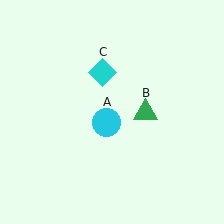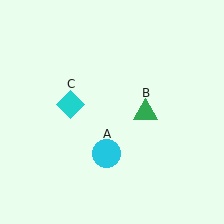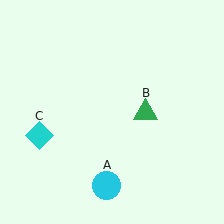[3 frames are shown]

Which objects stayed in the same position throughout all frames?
Green triangle (object B) remained stationary.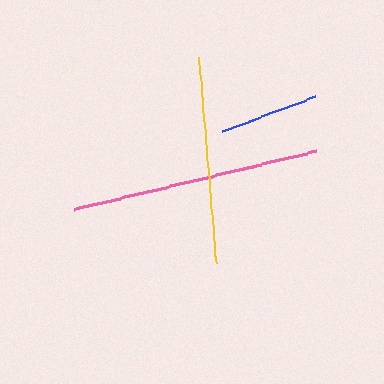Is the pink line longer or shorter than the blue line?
The pink line is longer than the blue line.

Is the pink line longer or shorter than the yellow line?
The pink line is longer than the yellow line.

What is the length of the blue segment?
The blue segment is approximately 99 pixels long.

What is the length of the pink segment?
The pink segment is approximately 249 pixels long.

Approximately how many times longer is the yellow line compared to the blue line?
The yellow line is approximately 2.1 times the length of the blue line.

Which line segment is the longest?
The pink line is the longest at approximately 249 pixels.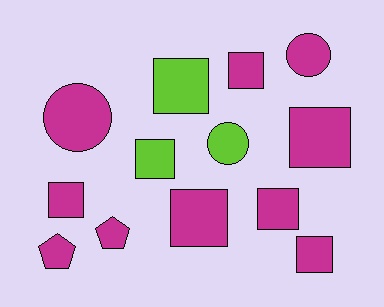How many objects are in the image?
There are 13 objects.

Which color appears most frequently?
Magenta, with 10 objects.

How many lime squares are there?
There are 2 lime squares.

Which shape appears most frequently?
Square, with 8 objects.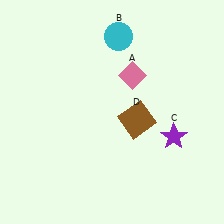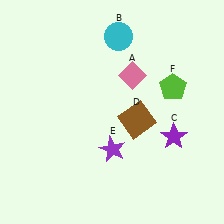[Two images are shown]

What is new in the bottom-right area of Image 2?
A purple star (E) was added in the bottom-right area of Image 2.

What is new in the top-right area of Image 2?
A lime pentagon (F) was added in the top-right area of Image 2.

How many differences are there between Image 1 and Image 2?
There are 2 differences between the two images.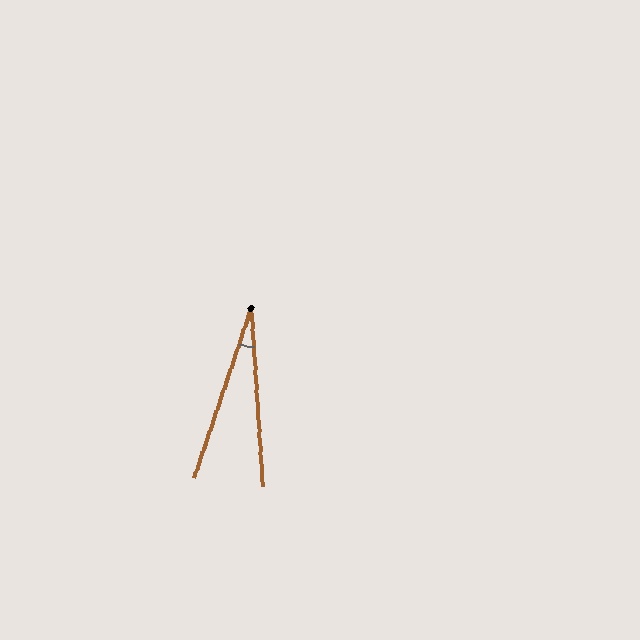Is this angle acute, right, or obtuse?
It is acute.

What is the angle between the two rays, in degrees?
Approximately 22 degrees.